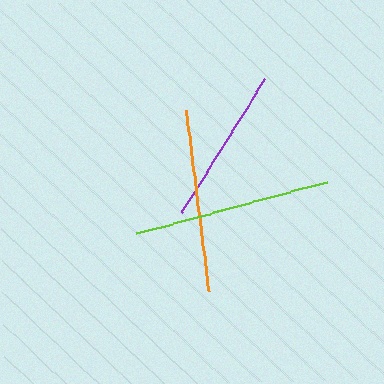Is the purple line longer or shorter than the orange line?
The orange line is longer than the purple line.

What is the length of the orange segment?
The orange segment is approximately 182 pixels long.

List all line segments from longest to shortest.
From longest to shortest: lime, orange, purple.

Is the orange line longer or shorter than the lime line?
The lime line is longer than the orange line.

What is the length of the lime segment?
The lime segment is approximately 198 pixels long.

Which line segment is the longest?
The lime line is the longest at approximately 198 pixels.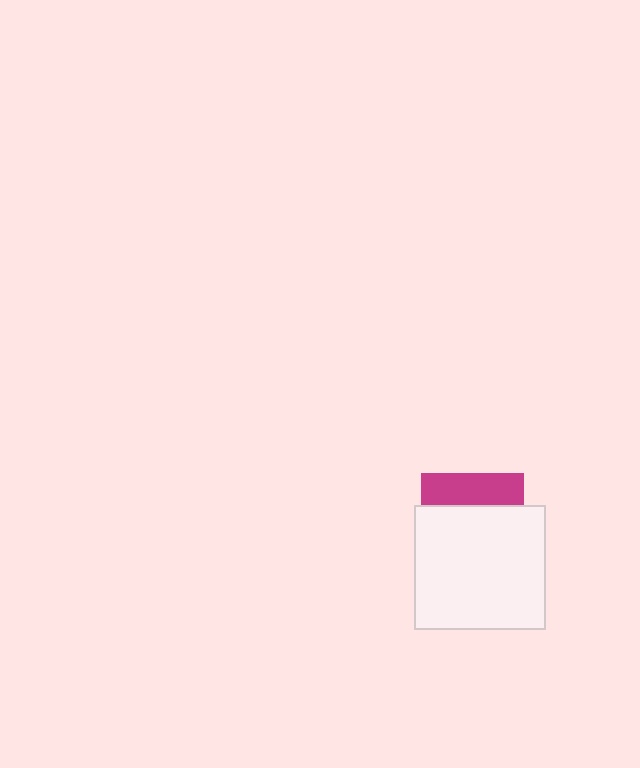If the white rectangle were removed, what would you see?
You would see the complete magenta square.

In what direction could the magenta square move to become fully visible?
The magenta square could move up. That would shift it out from behind the white rectangle entirely.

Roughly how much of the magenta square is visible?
A small part of it is visible (roughly 31%).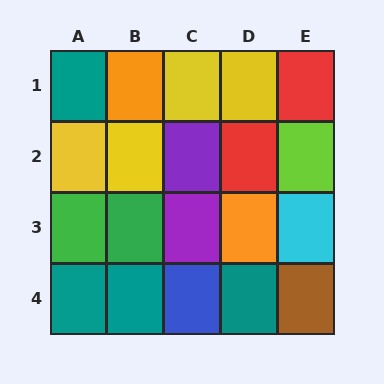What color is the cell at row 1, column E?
Red.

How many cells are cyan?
1 cell is cyan.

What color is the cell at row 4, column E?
Brown.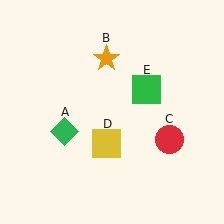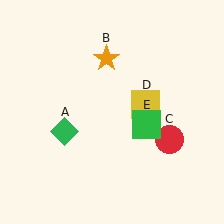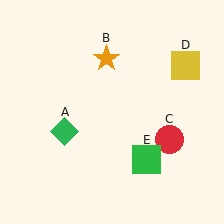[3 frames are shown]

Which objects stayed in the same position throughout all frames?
Green diamond (object A) and orange star (object B) and red circle (object C) remained stationary.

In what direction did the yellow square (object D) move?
The yellow square (object D) moved up and to the right.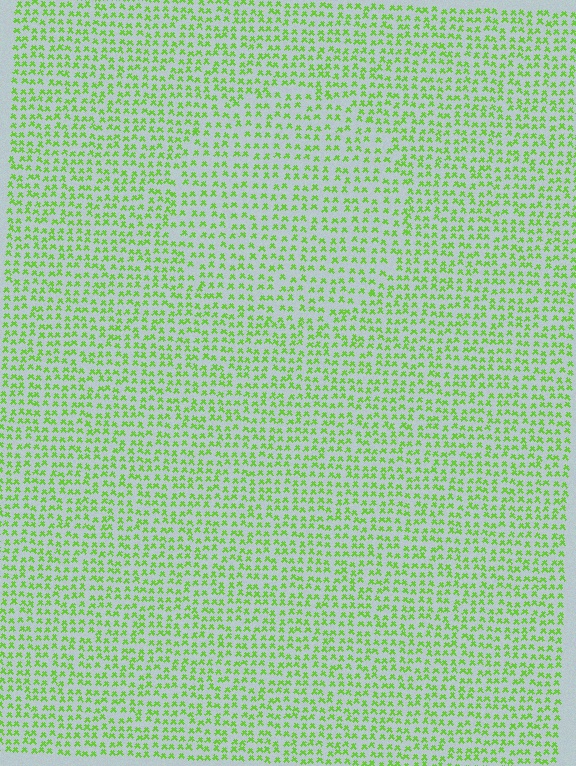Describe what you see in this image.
The image contains small lime elements arranged at two different densities. A circle-shaped region is visible where the elements are less densely packed than the surrounding area.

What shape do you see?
I see a circle.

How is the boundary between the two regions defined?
The boundary is defined by a change in element density (approximately 1.4x ratio). All elements are the same color, size, and shape.